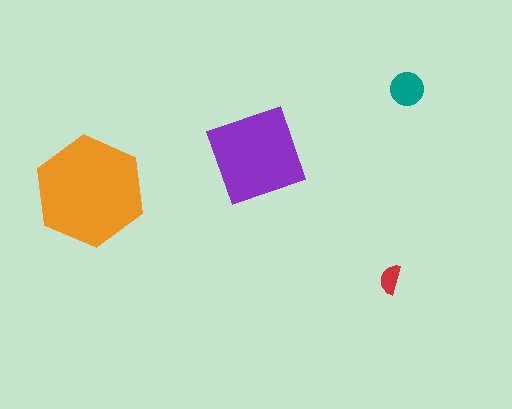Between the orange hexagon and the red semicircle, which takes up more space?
The orange hexagon.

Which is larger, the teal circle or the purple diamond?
The purple diamond.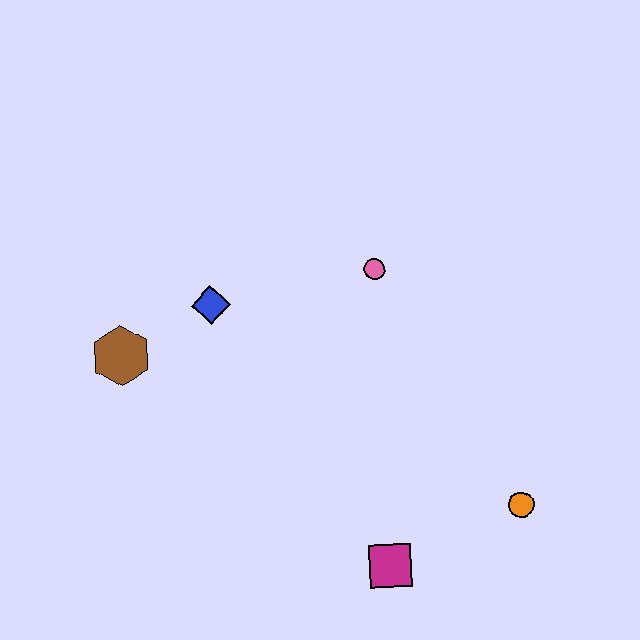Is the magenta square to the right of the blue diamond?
Yes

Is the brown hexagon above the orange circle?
Yes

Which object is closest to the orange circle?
The magenta square is closest to the orange circle.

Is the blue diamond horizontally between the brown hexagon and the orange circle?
Yes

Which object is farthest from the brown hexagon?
The orange circle is farthest from the brown hexagon.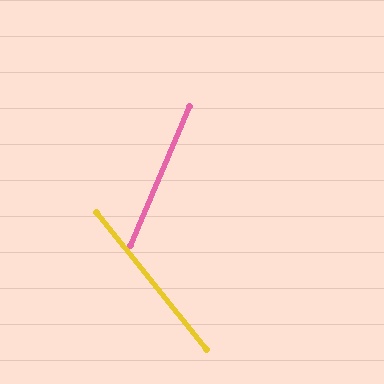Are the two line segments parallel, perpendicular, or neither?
Neither parallel nor perpendicular — they differ by about 62°.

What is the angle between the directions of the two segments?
Approximately 62 degrees.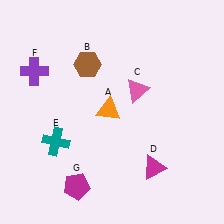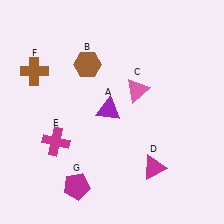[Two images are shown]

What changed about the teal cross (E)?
In Image 1, E is teal. In Image 2, it changed to magenta.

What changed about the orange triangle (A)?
In Image 1, A is orange. In Image 2, it changed to purple.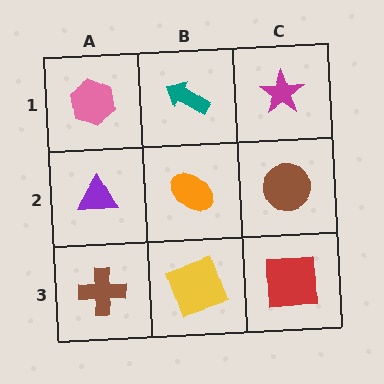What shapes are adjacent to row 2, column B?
A teal arrow (row 1, column B), a yellow square (row 3, column B), a purple triangle (row 2, column A), a brown circle (row 2, column C).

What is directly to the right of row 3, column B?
A red square.